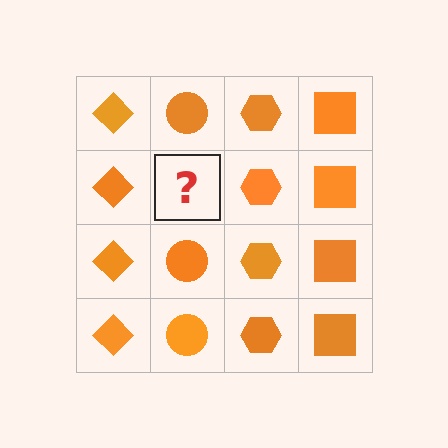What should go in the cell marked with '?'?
The missing cell should contain an orange circle.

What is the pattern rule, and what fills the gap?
The rule is that each column has a consistent shape. The gap should be filled with an orange circle.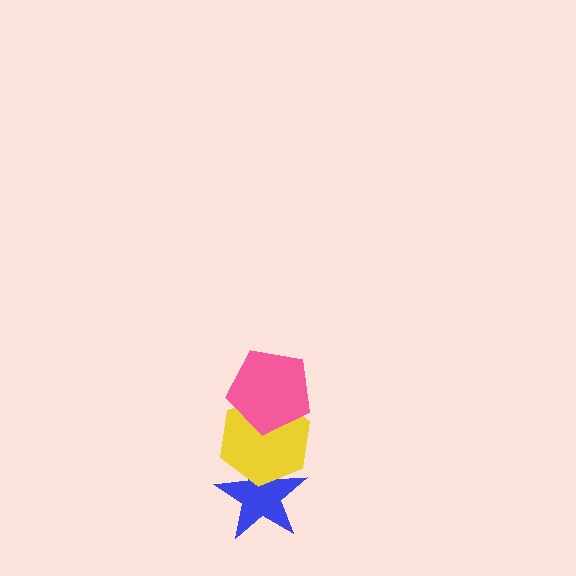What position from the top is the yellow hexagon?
The yellow hexagon is 2nd from the top.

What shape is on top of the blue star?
The yellow hexagon is on top of the blue star.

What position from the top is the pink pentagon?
The pink pentagon is 1st from the top.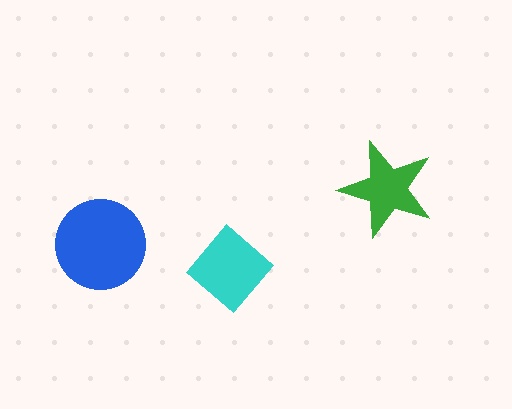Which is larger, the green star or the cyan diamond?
The cyan diamond.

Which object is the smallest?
The green star.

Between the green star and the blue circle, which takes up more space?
The blue circle.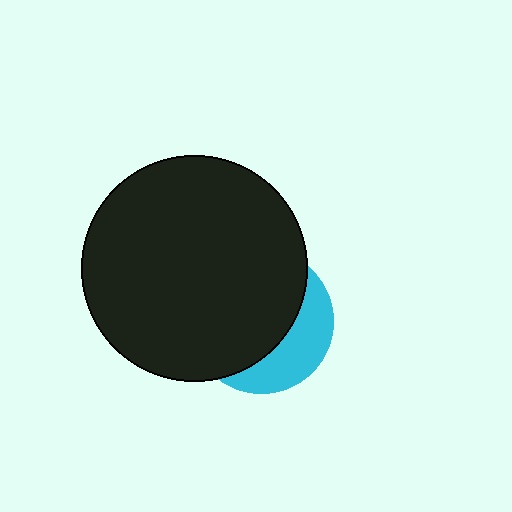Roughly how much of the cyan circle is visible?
A small part of it is visible (roughly 33%).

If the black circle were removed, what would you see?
You would see the complete cyan circle.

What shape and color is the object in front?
The object in front is a black circle.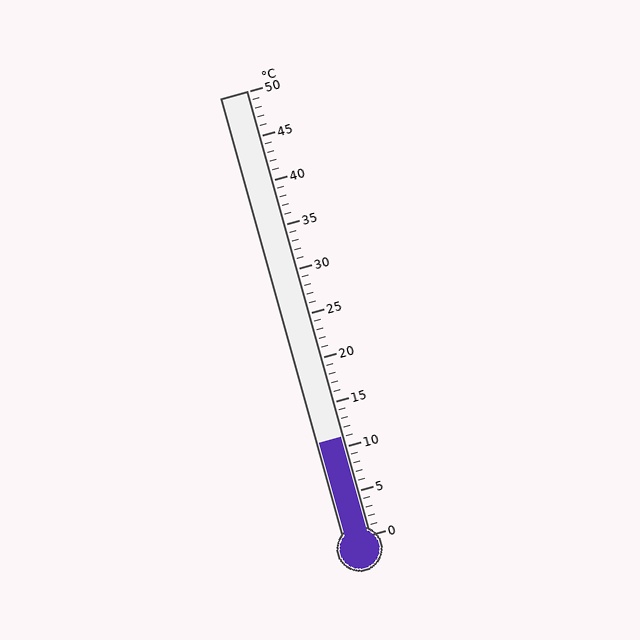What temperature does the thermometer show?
The thermometer shows approximately 11°C.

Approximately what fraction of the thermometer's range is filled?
The thermometer is filled to approximately 20% of its range.